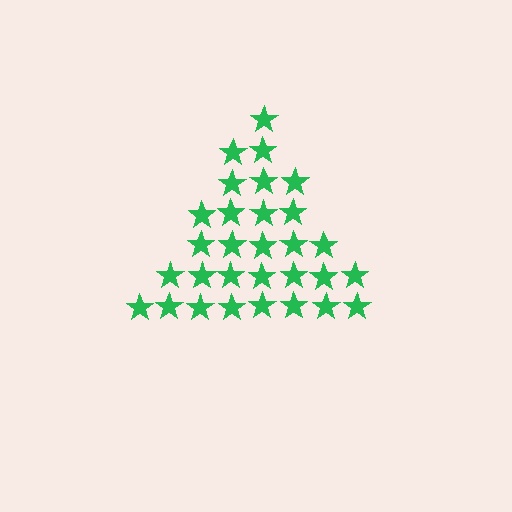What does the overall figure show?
The overall figure shows a triangle.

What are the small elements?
The small elements are stars.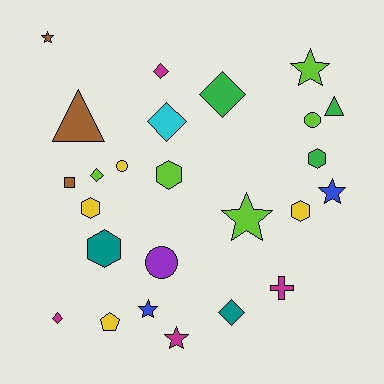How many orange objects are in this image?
There are no orange objects.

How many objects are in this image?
There are 25 objects.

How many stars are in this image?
There are 6 stars.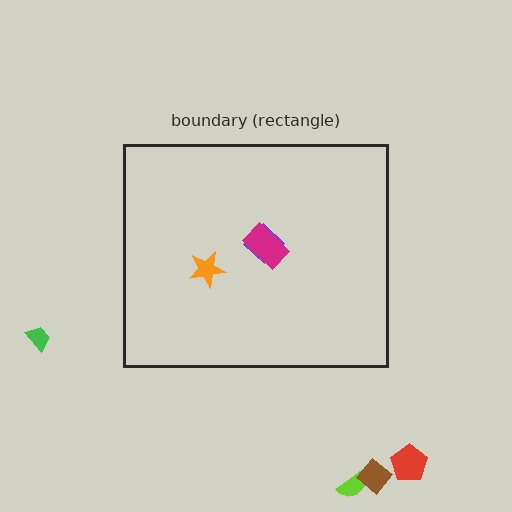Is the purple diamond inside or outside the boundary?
Inside.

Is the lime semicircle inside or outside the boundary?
Outside.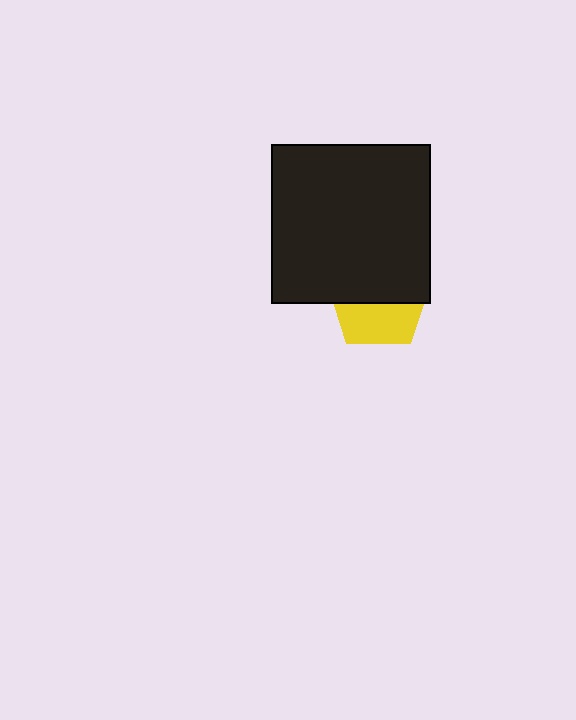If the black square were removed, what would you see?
You would see the complete yellow pentagon.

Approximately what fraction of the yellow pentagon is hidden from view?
Roughly 56% of the yellow pentagon is hidden behind the black square.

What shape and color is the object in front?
The object in front is a black square.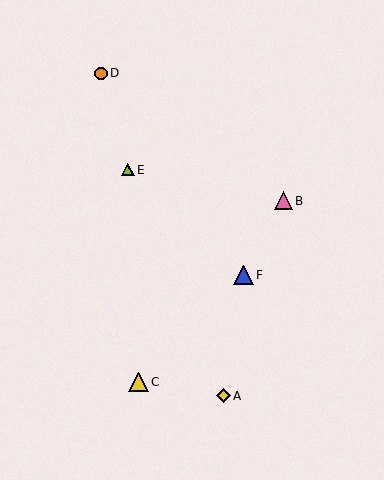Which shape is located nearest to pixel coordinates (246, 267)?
The blue triangle (labeled F) at (243, 275) is nearest to that location.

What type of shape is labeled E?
Shape E is a lime triangle.